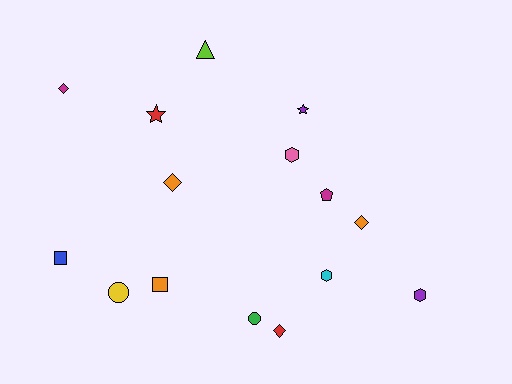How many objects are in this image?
There are 15 objects.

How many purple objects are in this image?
There are 2 purple objects.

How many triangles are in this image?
There is 1 triangle.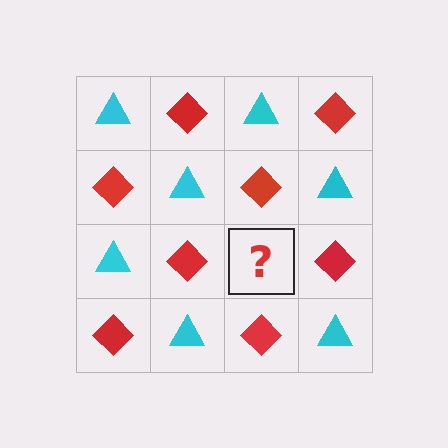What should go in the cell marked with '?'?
The missing cell should contain a cyan triangle.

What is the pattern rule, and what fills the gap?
The rule is that it alternates cyan triangle and red diamond in a checkerboard pattern. The gap should be filled with a cyan triangle.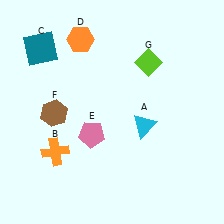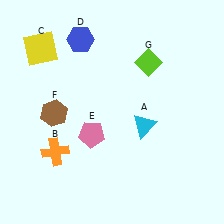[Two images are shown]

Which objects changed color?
C changed from teal to yellow. D changed from orange to blue.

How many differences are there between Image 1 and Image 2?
There are 2 differences between the two images.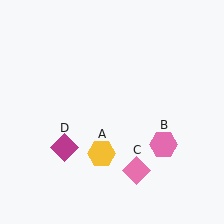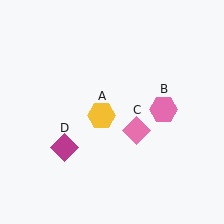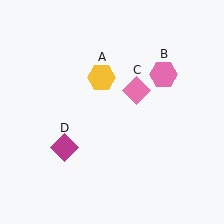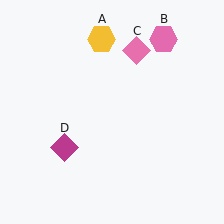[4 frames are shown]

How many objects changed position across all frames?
3 objects changed position: yellow hexagon (object A), pink hexagon (object B), pink diamond (object C).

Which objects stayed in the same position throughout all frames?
Magenta diamond (object D) remained stationary.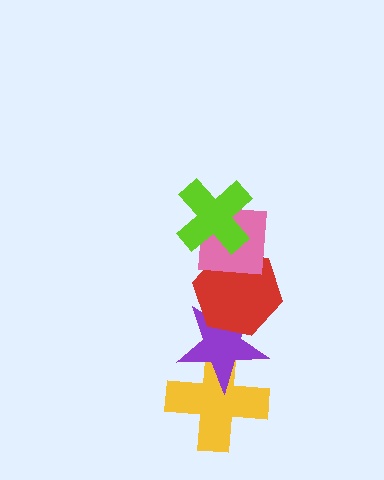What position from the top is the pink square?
The pink square is 2nd from the top.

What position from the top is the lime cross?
The lime cross is 1st from the top.